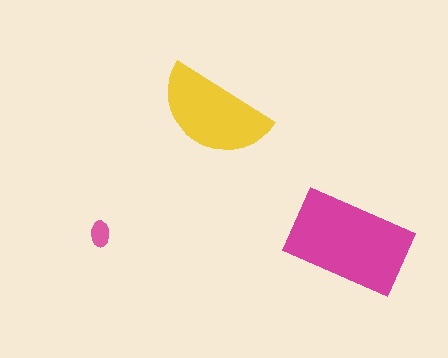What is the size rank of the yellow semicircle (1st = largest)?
2nd.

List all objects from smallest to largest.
The pink ellipse, the yellow semicircle, the magenta rectangle.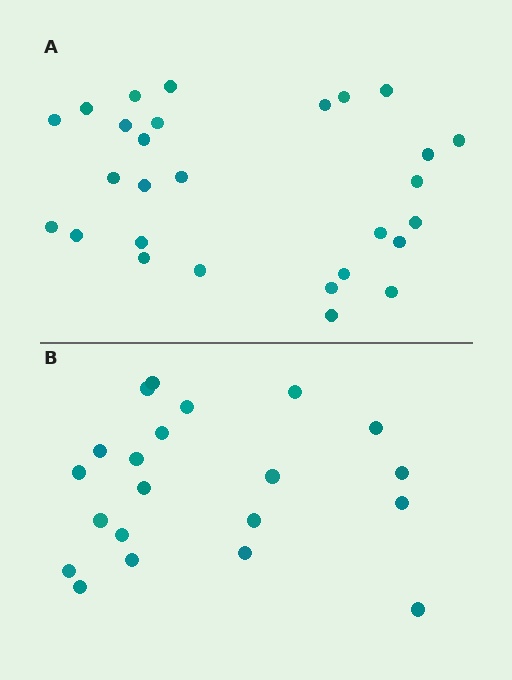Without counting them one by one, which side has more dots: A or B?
Region A (the top region) has more dots.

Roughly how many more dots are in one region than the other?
Region A has roughly 8 or so more dots than region B.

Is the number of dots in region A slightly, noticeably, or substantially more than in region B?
Region A has noticeably more, but not dramatically so. The ratio is roughly 1.3 to 1.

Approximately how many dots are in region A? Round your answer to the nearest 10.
About 30 dots. (The exact count is 28, which rounds to 30.)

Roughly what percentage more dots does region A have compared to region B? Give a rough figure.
About 35% more.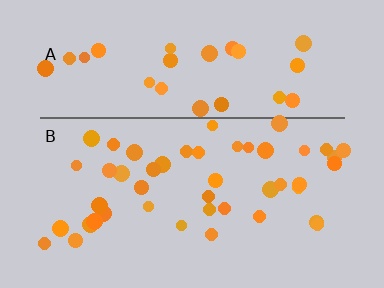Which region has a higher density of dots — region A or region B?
B (the bottom).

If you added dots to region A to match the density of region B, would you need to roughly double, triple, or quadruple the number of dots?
Approximately double.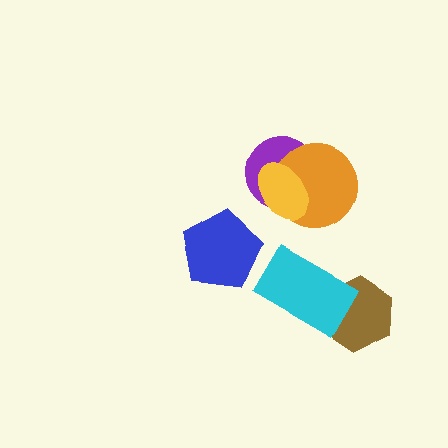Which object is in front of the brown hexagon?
The cyan rectangle is in front of the brown hexagon.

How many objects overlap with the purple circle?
2 objects overlap with the purple circle.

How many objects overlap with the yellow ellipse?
2 objects overlap with the yellow ellipse.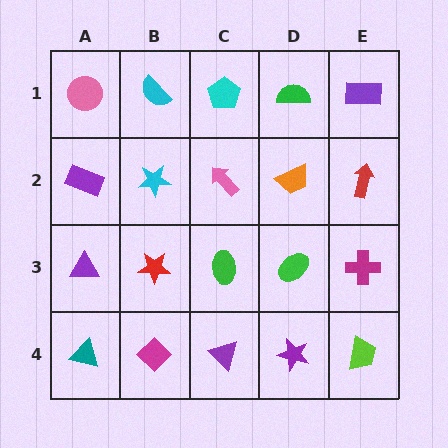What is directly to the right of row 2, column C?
An orange trapezoid.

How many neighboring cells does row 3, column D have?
4.